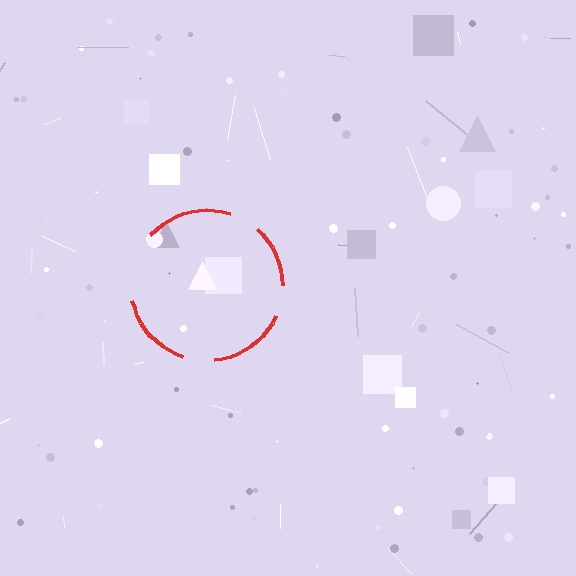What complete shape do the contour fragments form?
The contour fragments form a circle.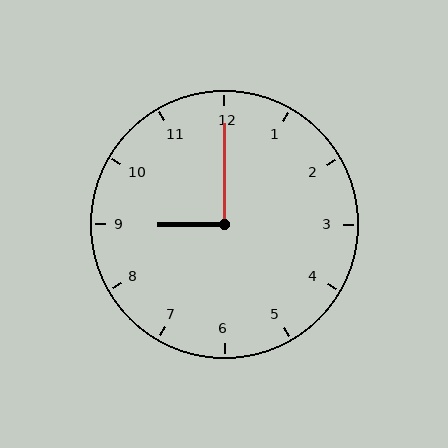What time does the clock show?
9:00.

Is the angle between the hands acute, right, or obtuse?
It is right.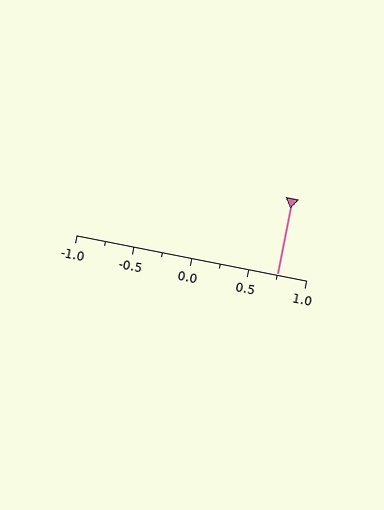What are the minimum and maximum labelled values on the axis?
The axis runs from -1.0 to 1.0.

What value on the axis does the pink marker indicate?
The marker indicates approximately 0.75.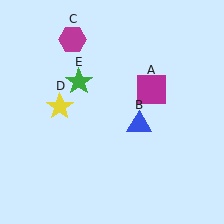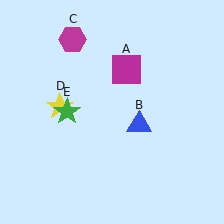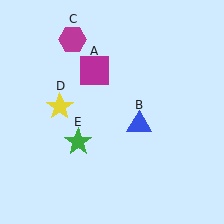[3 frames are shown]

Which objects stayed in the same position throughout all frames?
Blue triangle (object B) and magenta hexagon (object C) and yellow star (object D) remained stationary.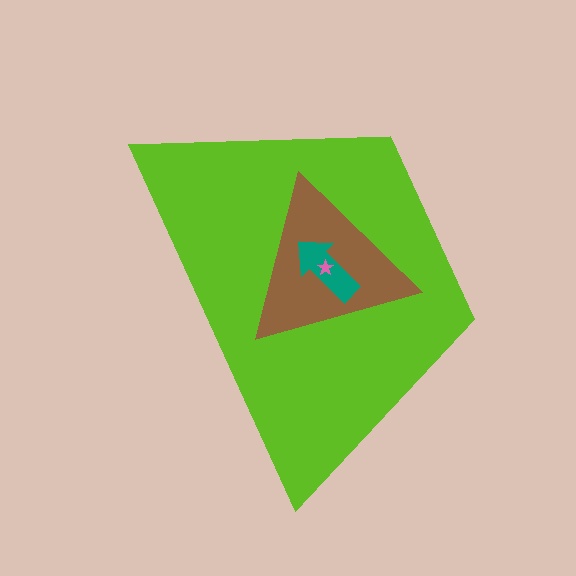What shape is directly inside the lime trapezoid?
The brown triangle.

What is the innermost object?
The pink star.